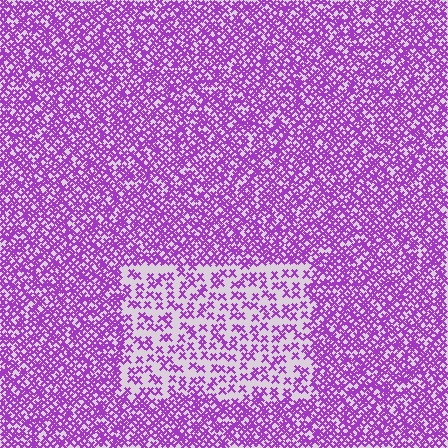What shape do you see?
I see a rectangle.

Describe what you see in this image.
The image contains small purple elements arranged at two different densities. A rectangle-shaped region is visible where the elements are less densely packed than the surrounding area.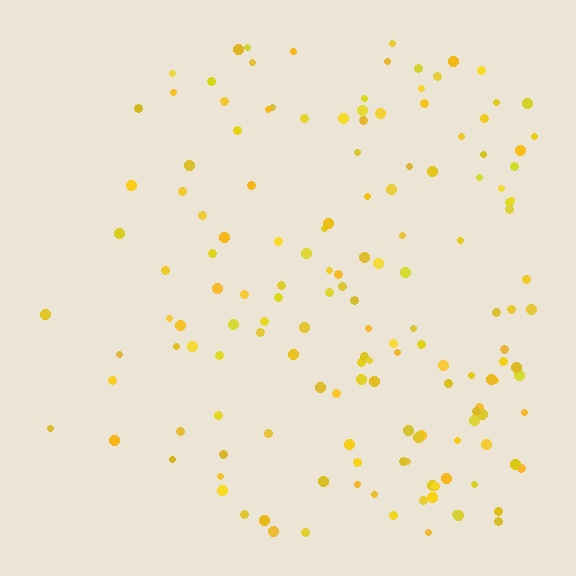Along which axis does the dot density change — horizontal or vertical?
Horizontal.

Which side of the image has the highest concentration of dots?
The right.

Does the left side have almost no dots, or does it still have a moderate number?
Still a moderate number, just noticeably fewer than the right.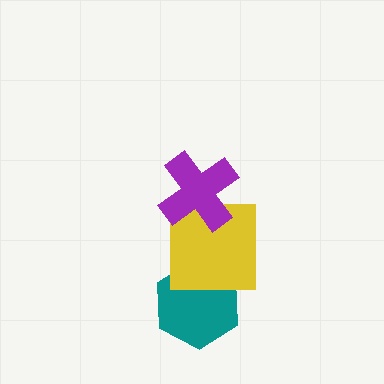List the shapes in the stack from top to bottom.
From top to bottom: the purple cross, the yellow square, the teal hexagon.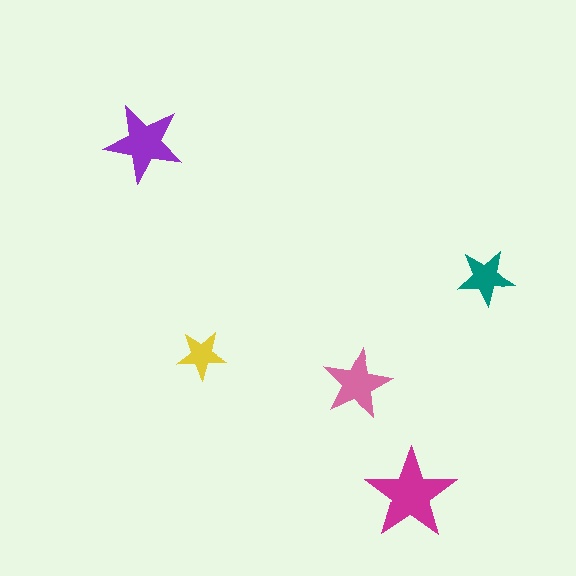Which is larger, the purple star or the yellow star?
The purple one.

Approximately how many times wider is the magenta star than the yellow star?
About 2 times wider.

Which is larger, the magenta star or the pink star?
The magenta one.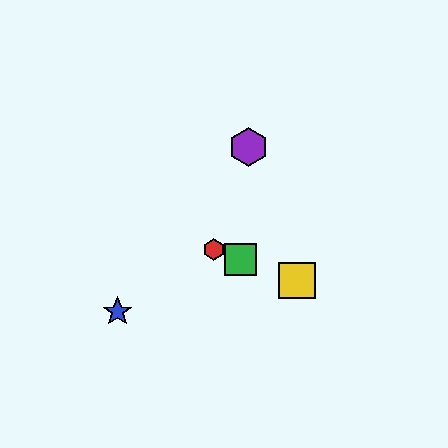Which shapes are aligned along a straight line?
The red hexagon, the green square, the yellow square are aligned along a straight line.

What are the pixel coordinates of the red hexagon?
The red hexagon is at (214, 250).